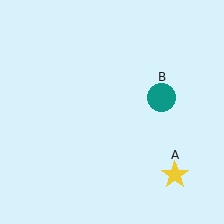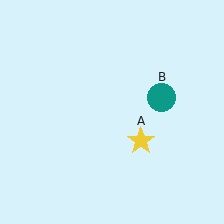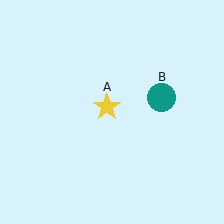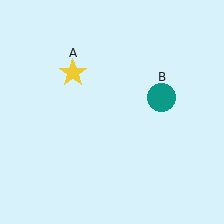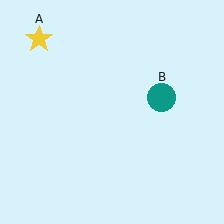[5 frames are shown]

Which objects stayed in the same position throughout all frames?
Teal circle (object B) remained stationary.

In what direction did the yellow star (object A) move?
The yellow star (object A) moved up and to the left.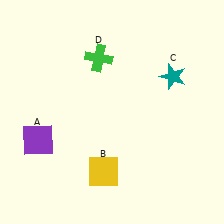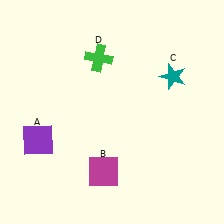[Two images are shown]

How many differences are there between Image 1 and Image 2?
There is 1 difference between the two images.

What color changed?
The square (B) changed from yellow in Image 1 to magenta in Image 2.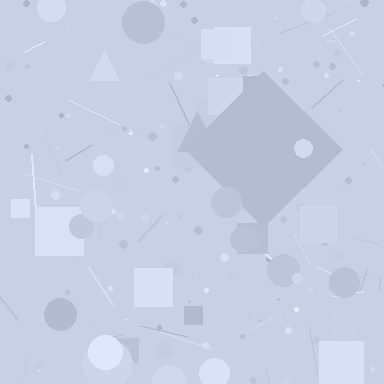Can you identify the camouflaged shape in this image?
The camouflaged shape is a diamond.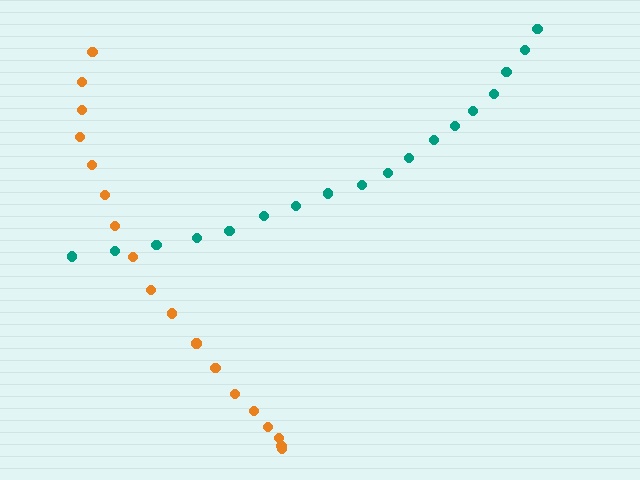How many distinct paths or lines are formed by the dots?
There are 2 distinct paths.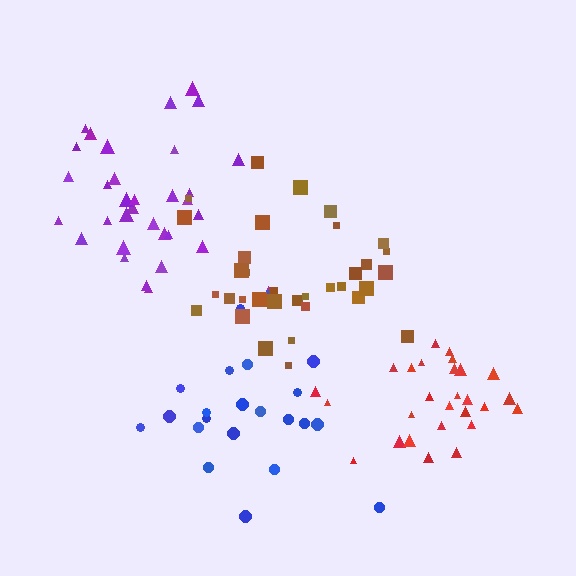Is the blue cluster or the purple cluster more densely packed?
Purple.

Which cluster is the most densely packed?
Purple.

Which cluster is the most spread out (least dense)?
Blue.